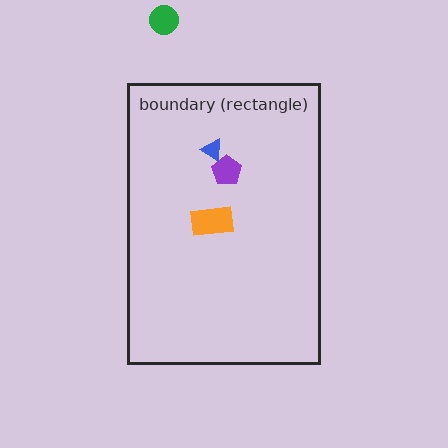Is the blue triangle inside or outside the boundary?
Inside.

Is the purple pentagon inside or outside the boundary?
Inside.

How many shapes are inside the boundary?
3 inside, 1 outside.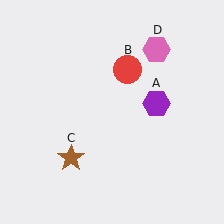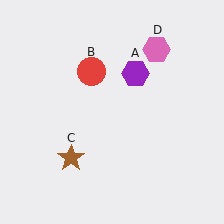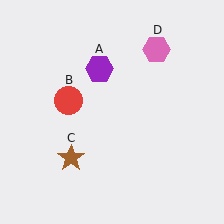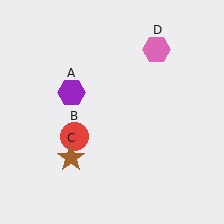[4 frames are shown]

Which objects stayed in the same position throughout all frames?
Brown star (object C) and pink hexagon (object D) remained stationary.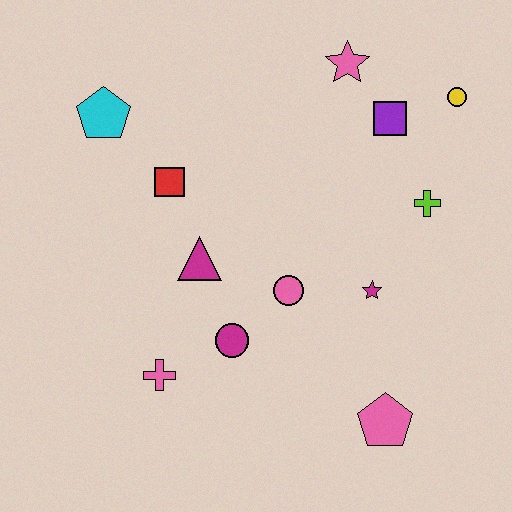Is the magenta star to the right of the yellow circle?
No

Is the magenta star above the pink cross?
Yes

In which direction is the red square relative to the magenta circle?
The red square is above the magenta circle.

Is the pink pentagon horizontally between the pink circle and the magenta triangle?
No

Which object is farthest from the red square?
The pink pentagon is farthest from the red square.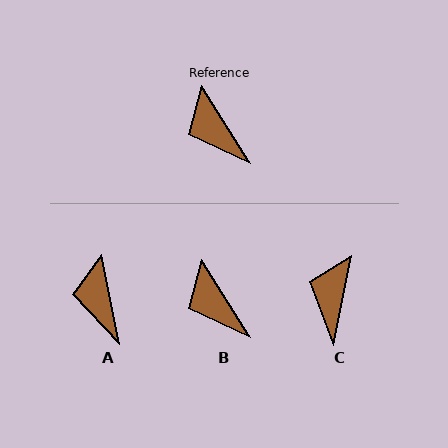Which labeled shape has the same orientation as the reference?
B.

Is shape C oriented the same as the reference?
No, it is off by about 43 degrees.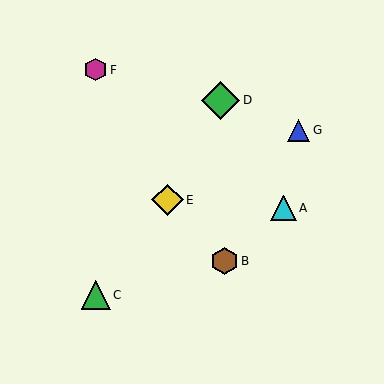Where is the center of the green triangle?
The center of the green triangle is at (96, 295).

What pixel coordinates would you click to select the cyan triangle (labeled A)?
Click at (284, 208) to select the cyan triangle A.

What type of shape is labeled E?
Shape E is a yellow diamond.